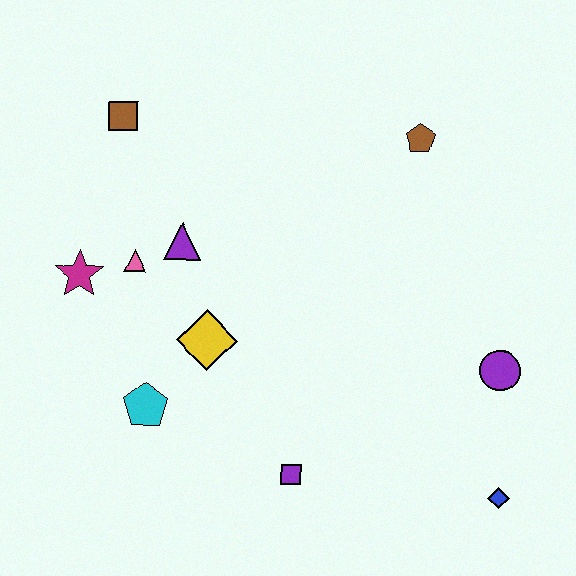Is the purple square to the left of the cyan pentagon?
No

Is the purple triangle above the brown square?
No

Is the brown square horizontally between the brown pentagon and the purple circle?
No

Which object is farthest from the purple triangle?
The blue diamond is farthest from the purple triangle.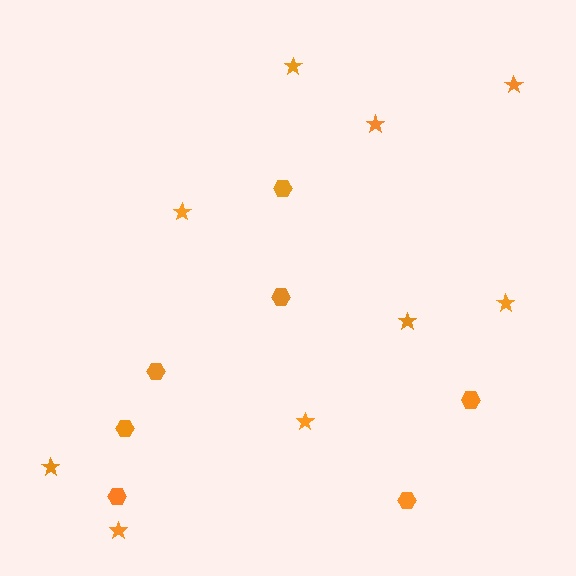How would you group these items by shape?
There are 2 groups: one group of hexagons (7) and one group of stars (9).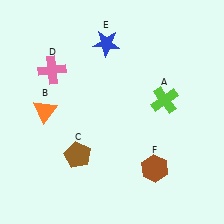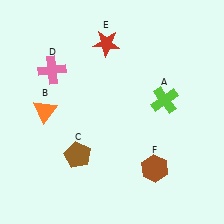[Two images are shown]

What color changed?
The star (E) changed from blue in Image 1 to red in Image 2.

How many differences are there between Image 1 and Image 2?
There is 1 difference between the two images.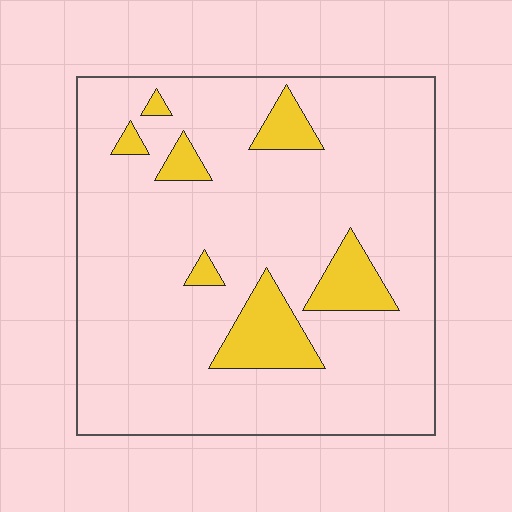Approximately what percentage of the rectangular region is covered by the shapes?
Approximately 15%.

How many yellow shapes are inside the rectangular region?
7.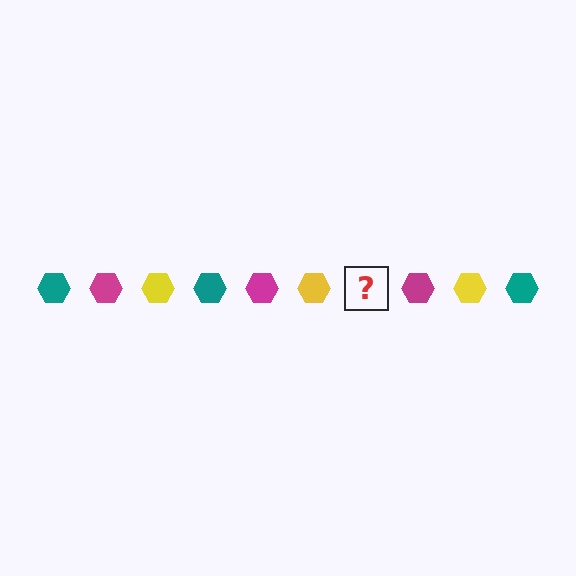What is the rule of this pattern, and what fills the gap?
The rule is that the pattern cycles through teal, magenta, yellow hexagons. The gap should be filled with a teal hexagon.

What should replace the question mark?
The question mark should be replaced with a teal hexagon.